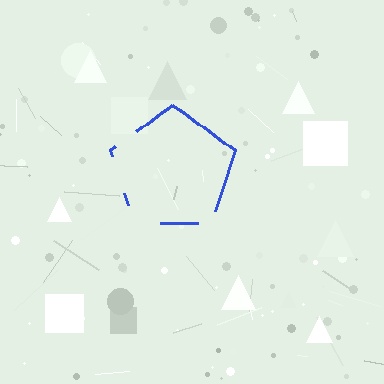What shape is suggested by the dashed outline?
The dashed outline suggests a pentagon.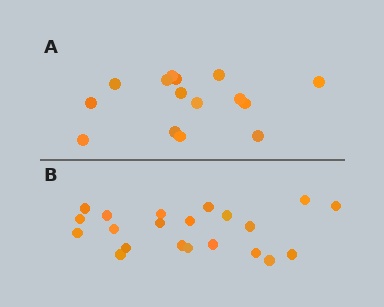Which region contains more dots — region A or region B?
Region B (the bottom region) has more dots.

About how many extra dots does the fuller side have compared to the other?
Region B has about 6 more dots than region A.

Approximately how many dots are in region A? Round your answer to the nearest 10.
About 20 dots. (The exact count is 15, which rounds to 20.)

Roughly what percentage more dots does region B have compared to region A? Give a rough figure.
About 40% more.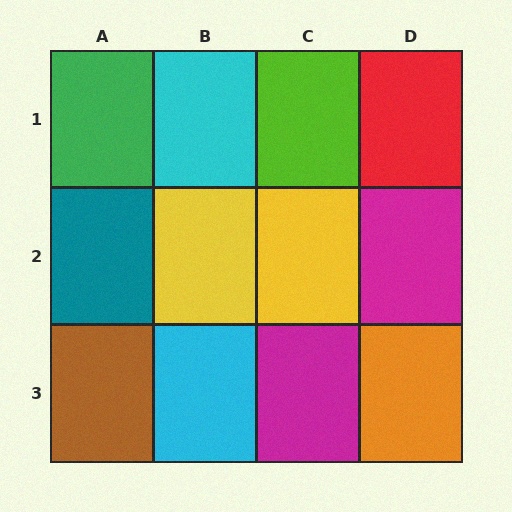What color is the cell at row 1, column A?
Green.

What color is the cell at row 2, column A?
Teal.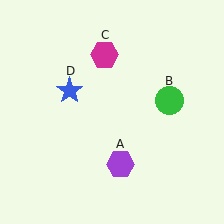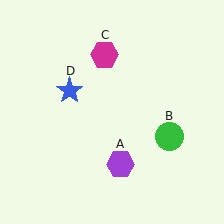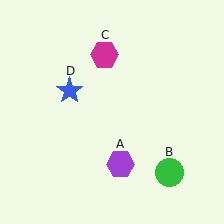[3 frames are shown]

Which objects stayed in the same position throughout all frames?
Purple hexagon (object A) and magenta hexagon (object C) and blue star (object D) remained stationary.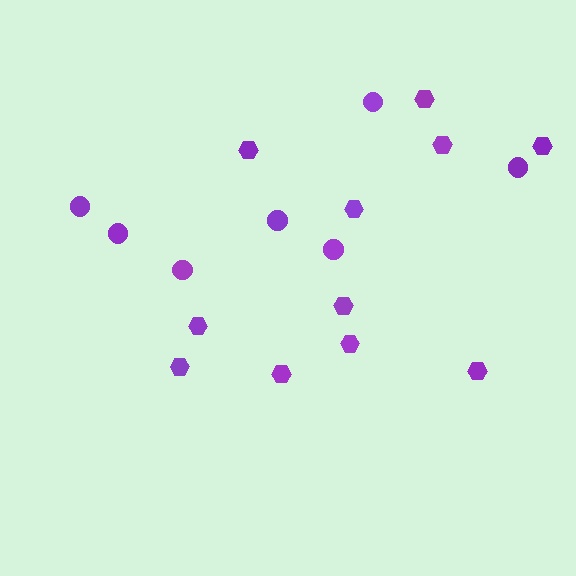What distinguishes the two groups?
There are 2 groups: one group of hexagons (11) and one group of circles (7).